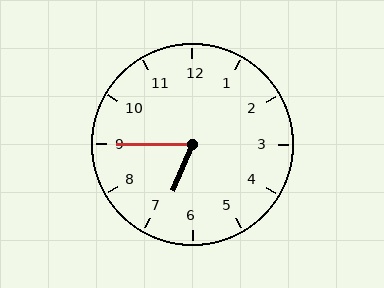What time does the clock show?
6:45.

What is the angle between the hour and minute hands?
Approximately 68 degrees.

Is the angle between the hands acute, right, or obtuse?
It is acute.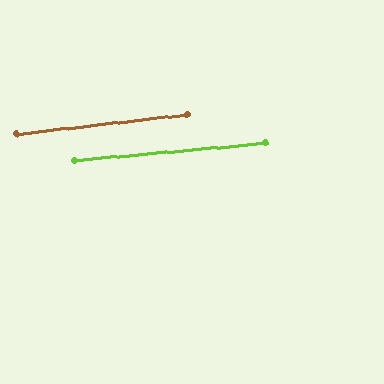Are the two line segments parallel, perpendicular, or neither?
Parallel — their directions differ by only 1.4°.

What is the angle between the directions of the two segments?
Approximately 1 degree.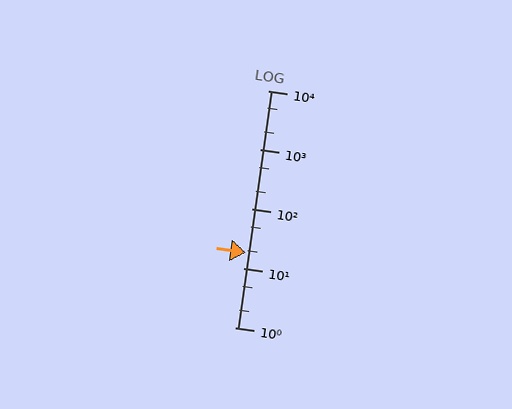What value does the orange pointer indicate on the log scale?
The pointer indicates approximately 18.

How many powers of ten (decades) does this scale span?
The scale spans 4 decades, from 1 to 10000.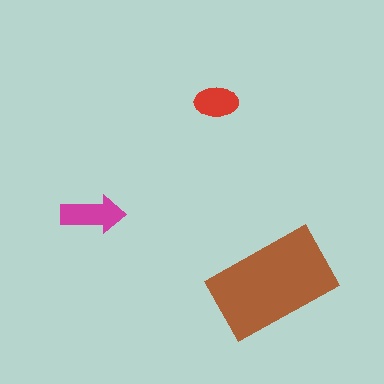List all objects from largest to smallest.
The brown rectangle, the magenta arrow, the red ellipse.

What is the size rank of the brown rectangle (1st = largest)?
1st.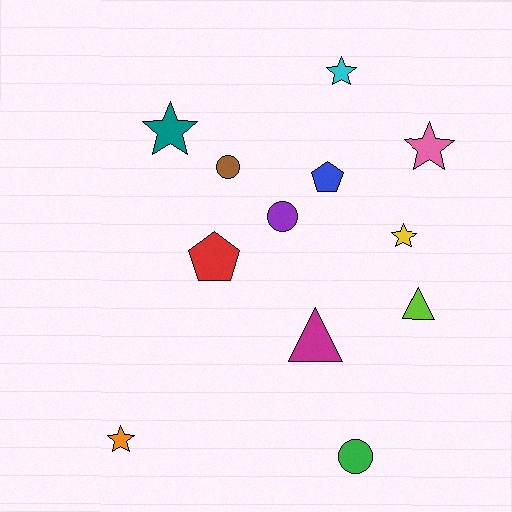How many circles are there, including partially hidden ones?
There are 3 circles.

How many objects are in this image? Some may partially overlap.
There are 12 objects.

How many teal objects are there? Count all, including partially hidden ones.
There is 1 teal object.